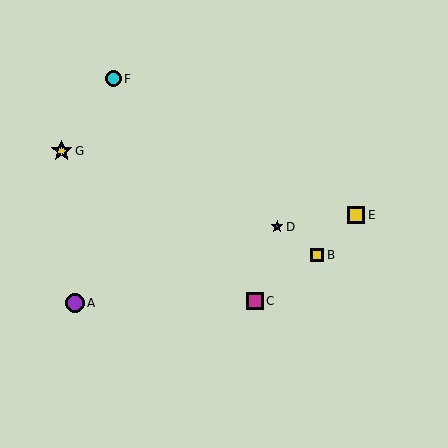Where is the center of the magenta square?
The center of the magenta square is at (255, 301).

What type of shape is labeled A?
Shape A is a purple circle.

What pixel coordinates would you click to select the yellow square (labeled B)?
Click at (317, 255) to select the yellow square B.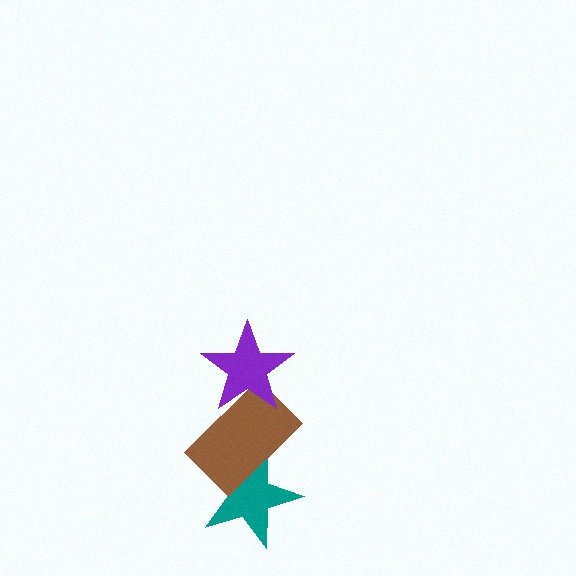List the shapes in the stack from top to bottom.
From top to bottom: the purple star, the brown rectangle, the teal star.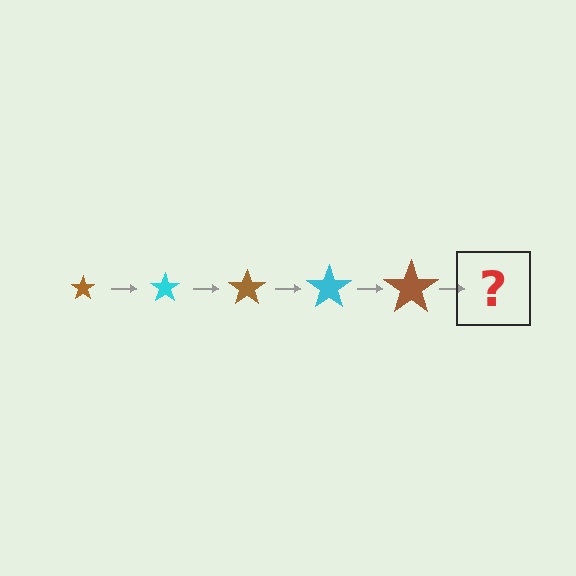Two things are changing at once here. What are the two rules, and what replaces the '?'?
The two rules are that the star grows larger each step and the color cycles through brown and cyan. The '?' should be a cyan star, larger than the previous one.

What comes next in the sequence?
The next element should be a cyan star, larger than the previous one.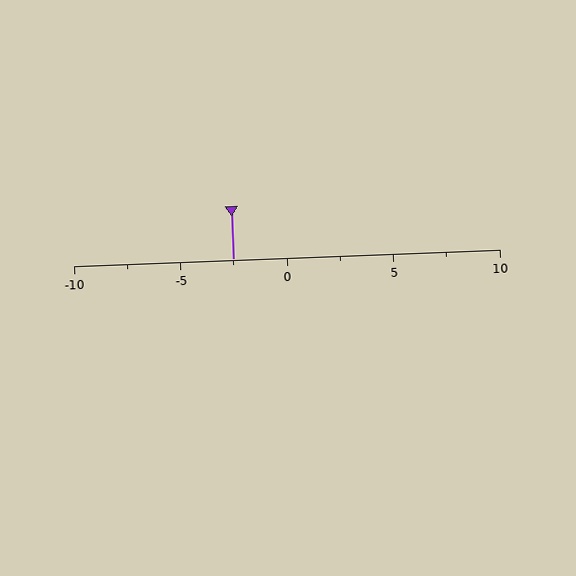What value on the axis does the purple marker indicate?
The marker indicates approximately -2.5.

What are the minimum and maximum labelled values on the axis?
The axis runs from -10 to 10.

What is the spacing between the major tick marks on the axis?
The major ticks are spaced 5 apart.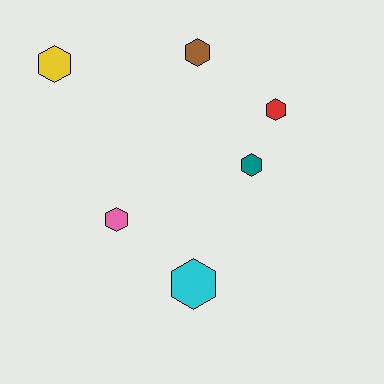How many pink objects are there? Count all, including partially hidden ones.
There is 1 pink object.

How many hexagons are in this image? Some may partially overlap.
There are 6 hexagons.